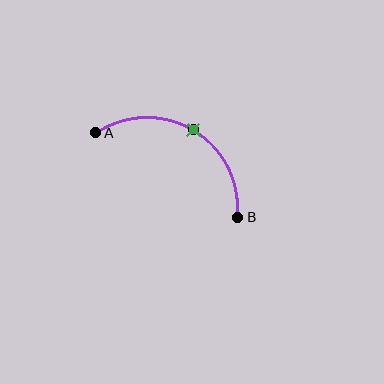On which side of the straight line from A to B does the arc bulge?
The arc bulges above the straight line connecting A and B.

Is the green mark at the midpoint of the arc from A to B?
Yes. The green mark lies on the arc at equal arc-length from both A and B — it is the arc midpoint.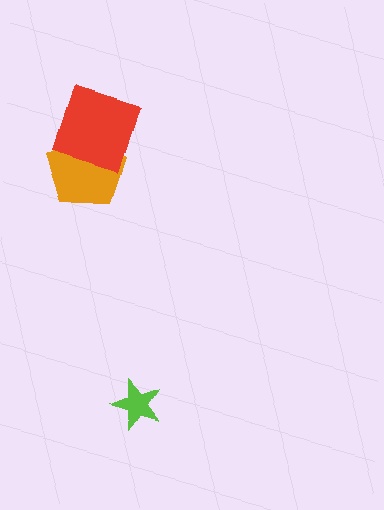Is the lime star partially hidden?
No, no other shape covers it.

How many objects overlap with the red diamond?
1 object overlaps with the red diamond.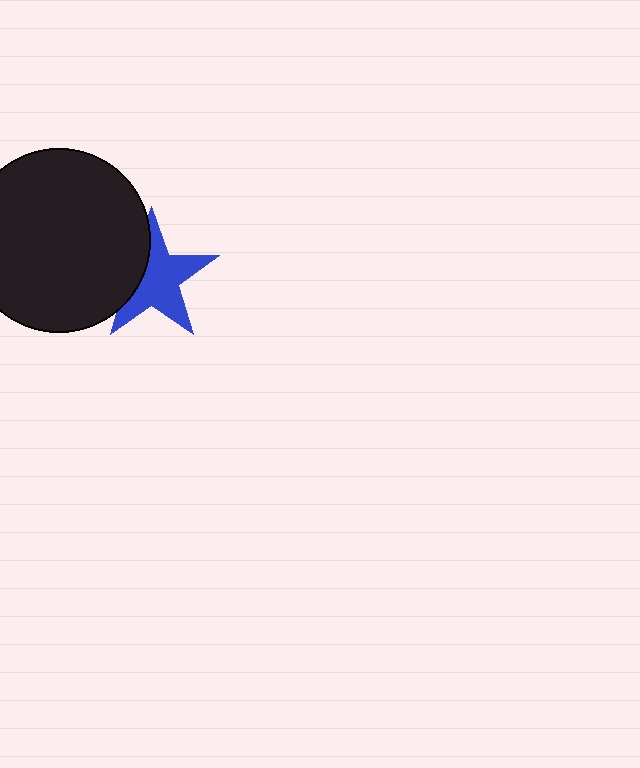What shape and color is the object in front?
The object in front is a black circle.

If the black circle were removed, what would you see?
You would see the complete blue star.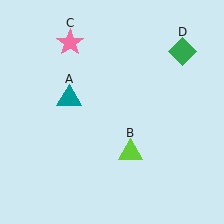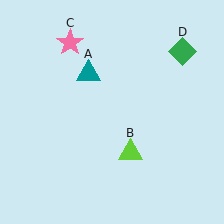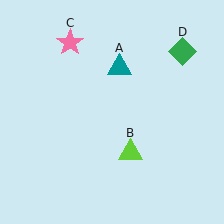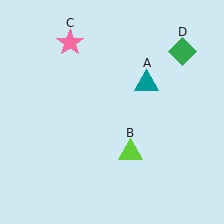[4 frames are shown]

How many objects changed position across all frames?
1 object changed position: teal triangle (object A).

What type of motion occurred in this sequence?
The teal triangle (object A) rotated clockwise around the center of the scene.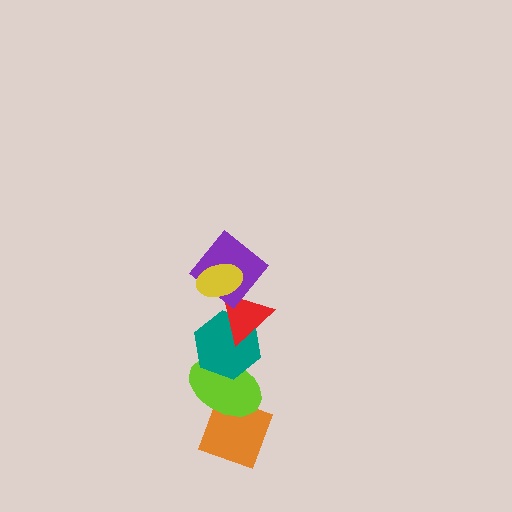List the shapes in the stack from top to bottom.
From top to bottom: the yellow ellipse, the purple diamond, the red triangle, the teal hexagon, the lime ellipse, the orange diamond.